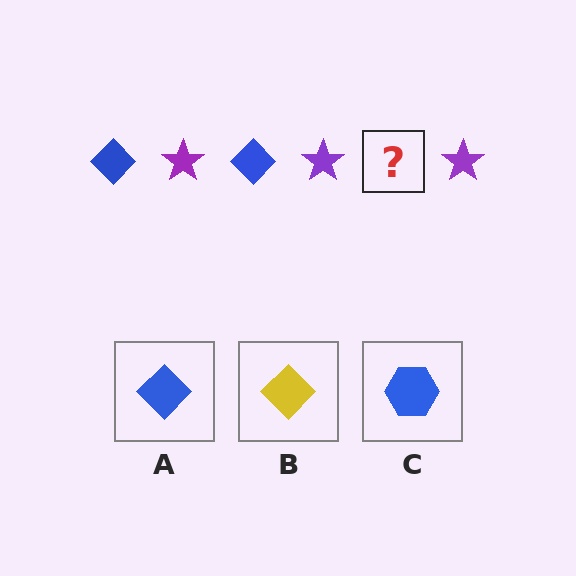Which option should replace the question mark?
Option A.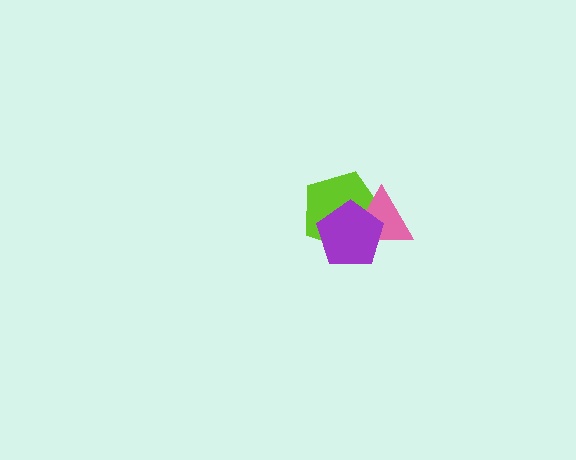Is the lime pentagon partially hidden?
Yes, it is partially covered by another shape.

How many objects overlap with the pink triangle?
2 objects overlap with the pink triangle.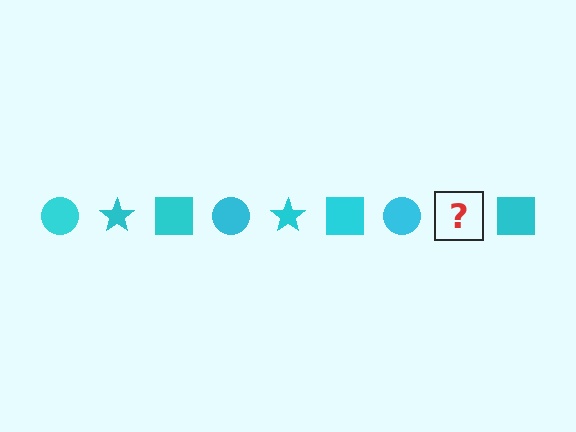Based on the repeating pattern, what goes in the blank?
The blank should be a cyan star.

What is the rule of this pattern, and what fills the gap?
The rule is that the pattern cycles through circle, star, square shapes in cyan. The gap should be filled with a cyan star.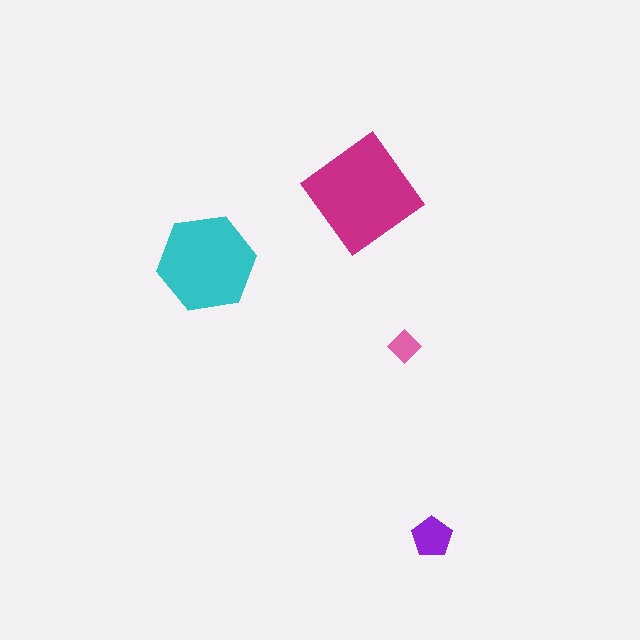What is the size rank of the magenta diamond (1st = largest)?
1st.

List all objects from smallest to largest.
The pink diamond, the purple pentagon, the cyan hexagon, the magenta diamond.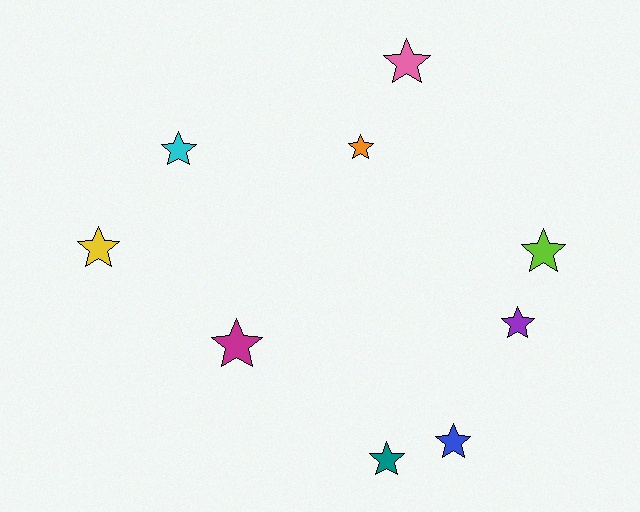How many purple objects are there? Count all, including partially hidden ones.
There is 1 purple object.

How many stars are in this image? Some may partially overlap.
There are 9 stars.